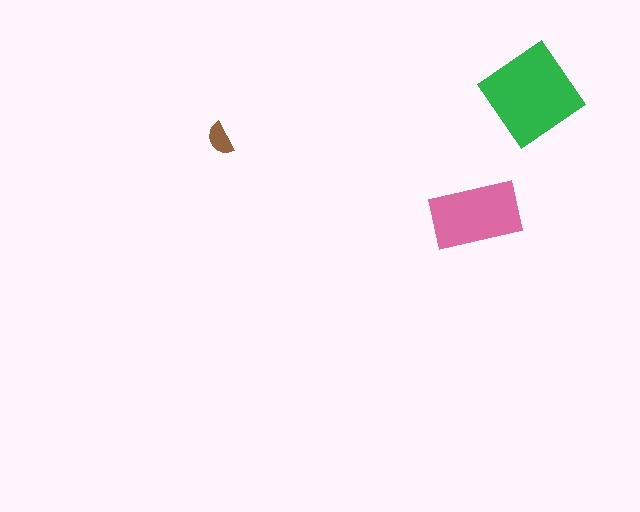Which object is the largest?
The green diamond.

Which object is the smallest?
The brown semicircle.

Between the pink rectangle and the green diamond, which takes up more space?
The green diamond.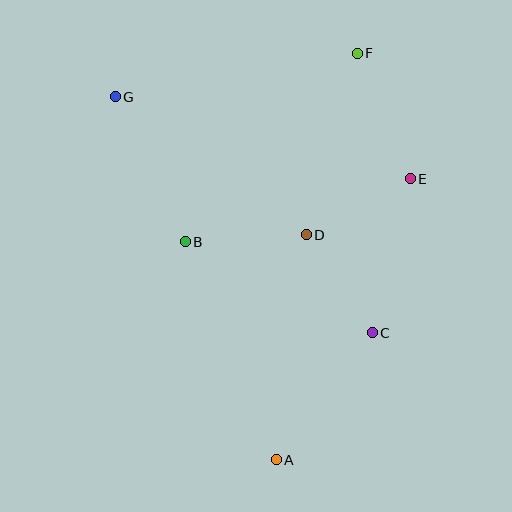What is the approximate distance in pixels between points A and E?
The distance between A and E is approximately 311 pixels.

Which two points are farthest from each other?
Points A and F are farthest from each other.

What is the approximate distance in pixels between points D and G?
The distance between D and G is approximately 236 pixels.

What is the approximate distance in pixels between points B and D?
The distance between B and D is approximately 121 pixels.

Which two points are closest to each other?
Points D and E are closest to each other.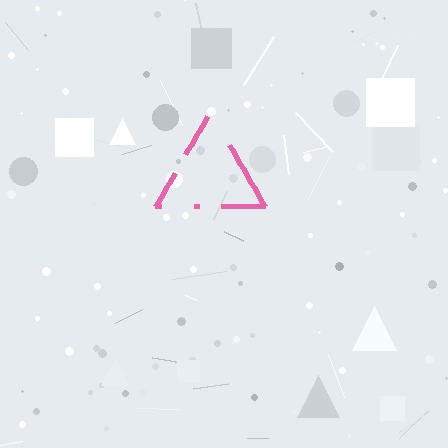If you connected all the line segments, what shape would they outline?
They would outline a triangle.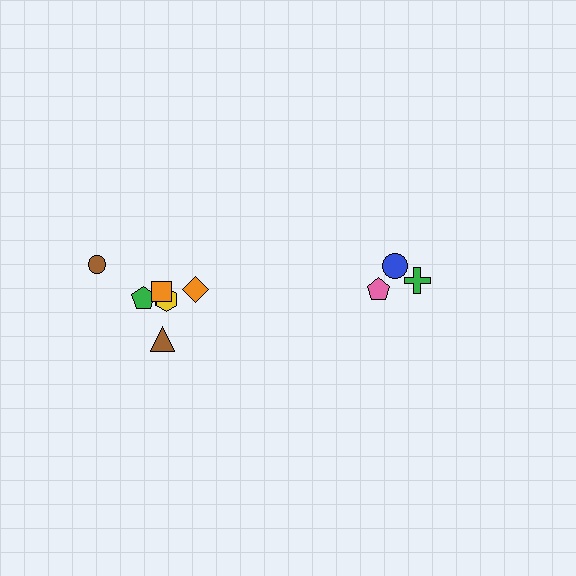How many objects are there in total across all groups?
There are 10 objects.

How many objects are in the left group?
There are 7 objects.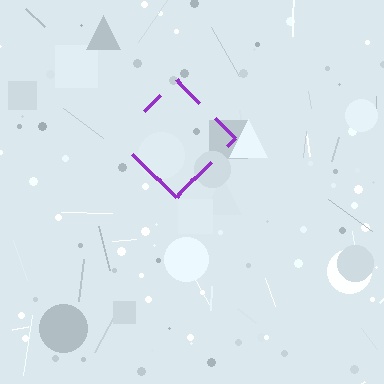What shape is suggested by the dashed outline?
The dashed outline suggests a diamond.